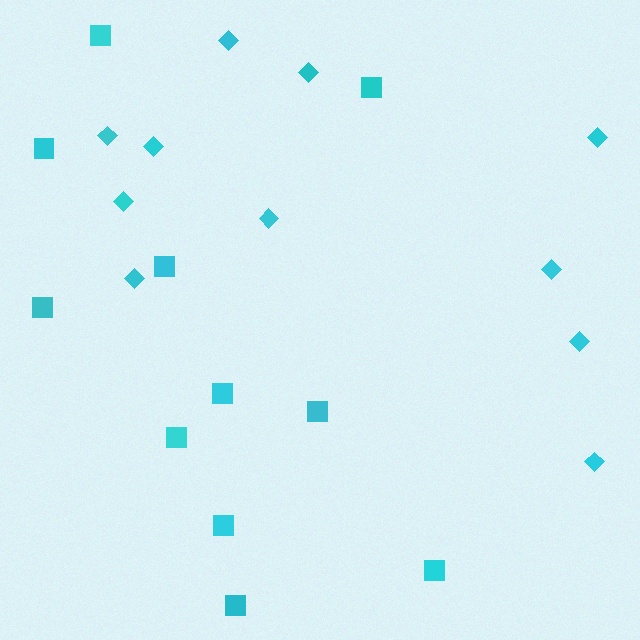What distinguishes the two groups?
There are 2 groups: one group of diamonds (11) and one group of squares (11).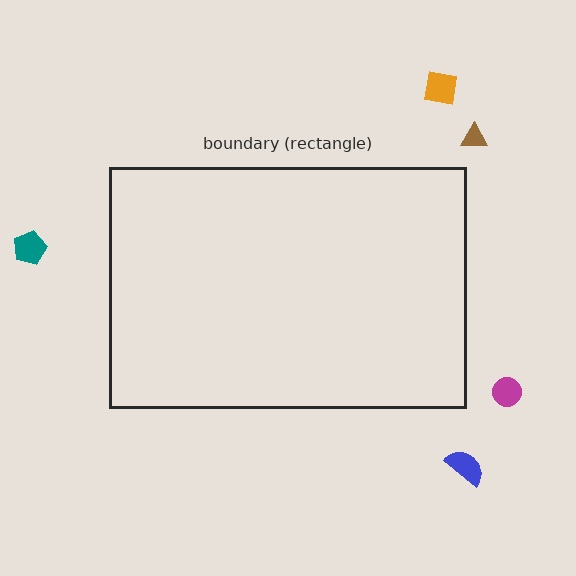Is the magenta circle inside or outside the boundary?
Outside.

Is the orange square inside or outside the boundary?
Outside.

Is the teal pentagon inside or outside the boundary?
Outside.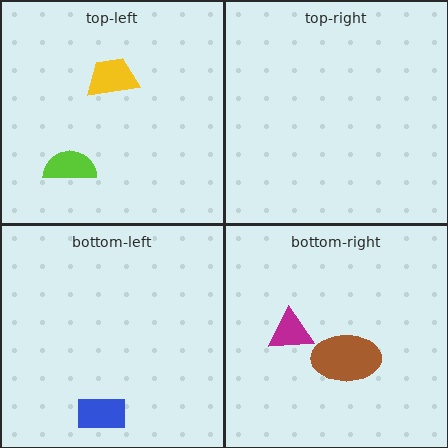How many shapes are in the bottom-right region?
2.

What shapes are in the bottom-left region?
The blue rectangle.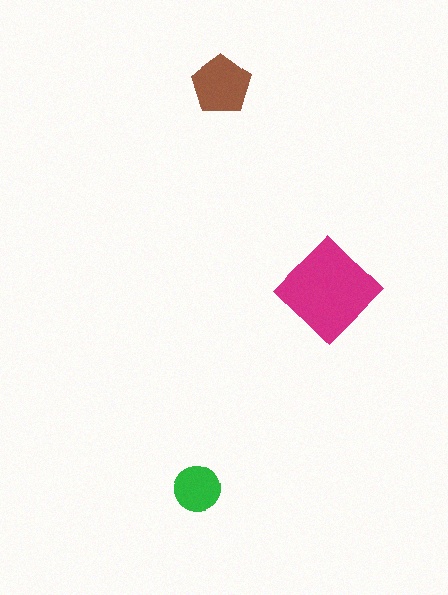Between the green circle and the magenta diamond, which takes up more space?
The magenta diamond.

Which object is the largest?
The magenta diamond.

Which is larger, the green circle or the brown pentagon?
The brown pentagon.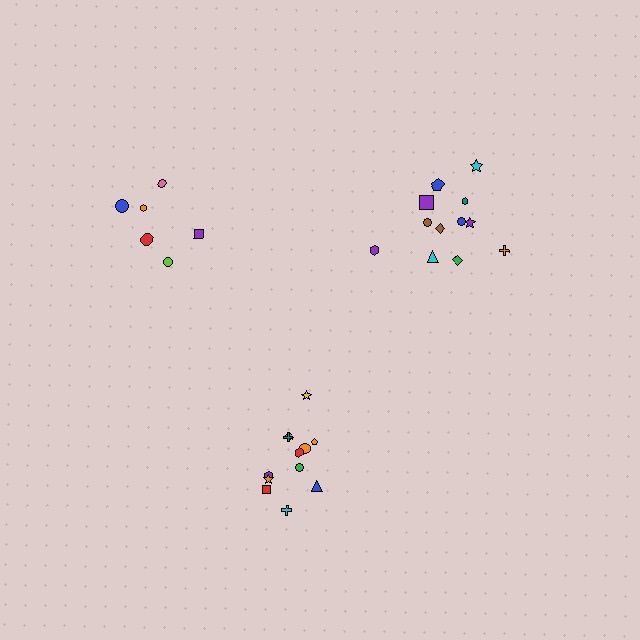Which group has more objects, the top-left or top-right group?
The top-right group.